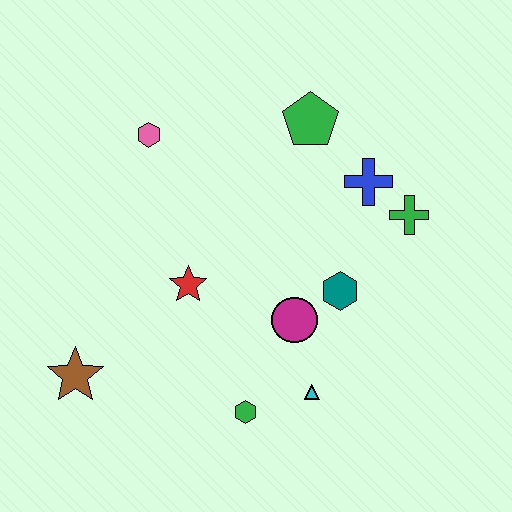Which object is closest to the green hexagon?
The cyan triangle is closest to the green hexagon.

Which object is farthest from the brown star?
The green cross is farthest from the brown star.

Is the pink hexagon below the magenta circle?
No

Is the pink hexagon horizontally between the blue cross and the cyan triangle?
No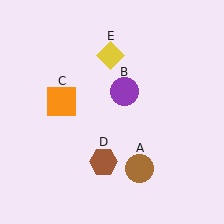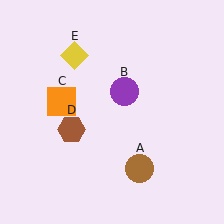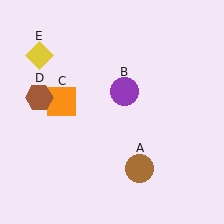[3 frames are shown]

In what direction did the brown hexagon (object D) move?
The brown hexagon (object D) moved up and to the left.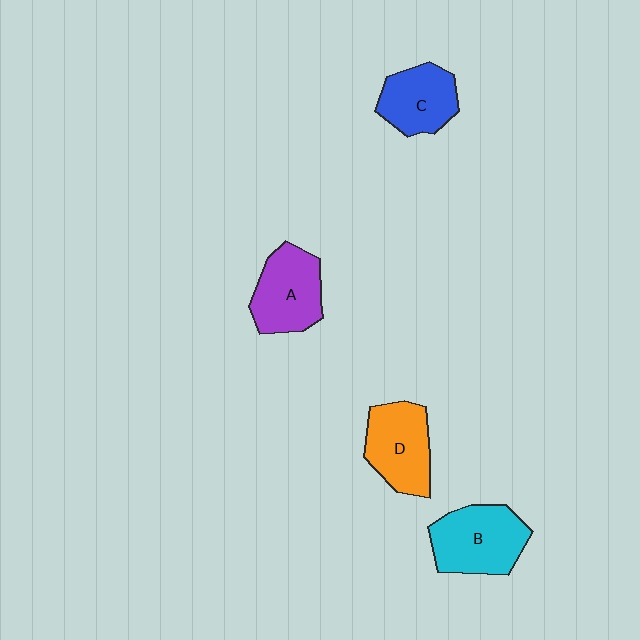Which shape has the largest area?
Shape B (cyan).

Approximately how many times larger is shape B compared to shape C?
Approximately 1.3 times.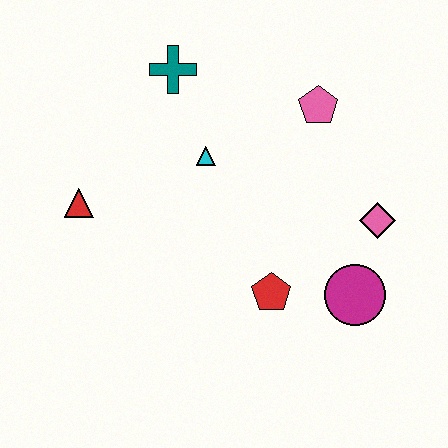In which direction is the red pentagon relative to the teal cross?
The red pentagon is below the teal cross.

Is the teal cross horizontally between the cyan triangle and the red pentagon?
No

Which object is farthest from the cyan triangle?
The magenta circle is farthest from the cyan triangle.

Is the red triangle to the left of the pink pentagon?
Yes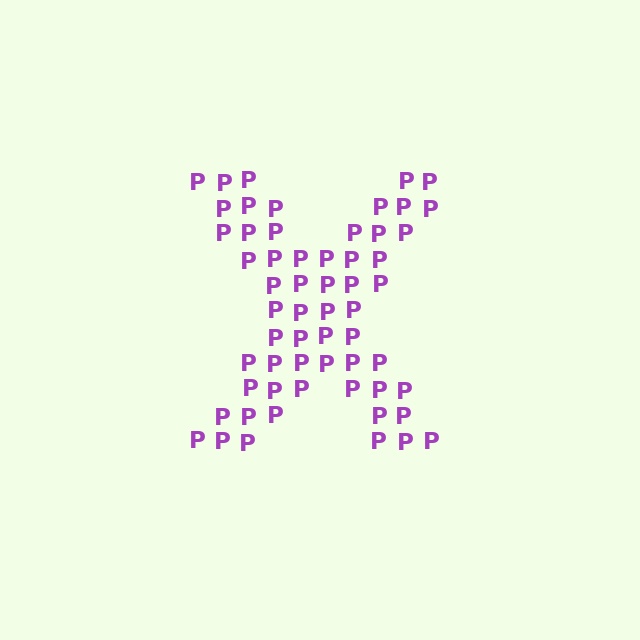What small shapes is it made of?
It is made of small letter P's.